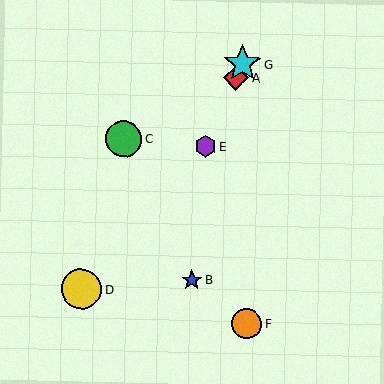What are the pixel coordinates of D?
Object D is at (81, 289).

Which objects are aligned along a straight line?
Objects A, E, G are aligned along a straight line.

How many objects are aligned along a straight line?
3 objects (A, E, G) are aligned along a straight line.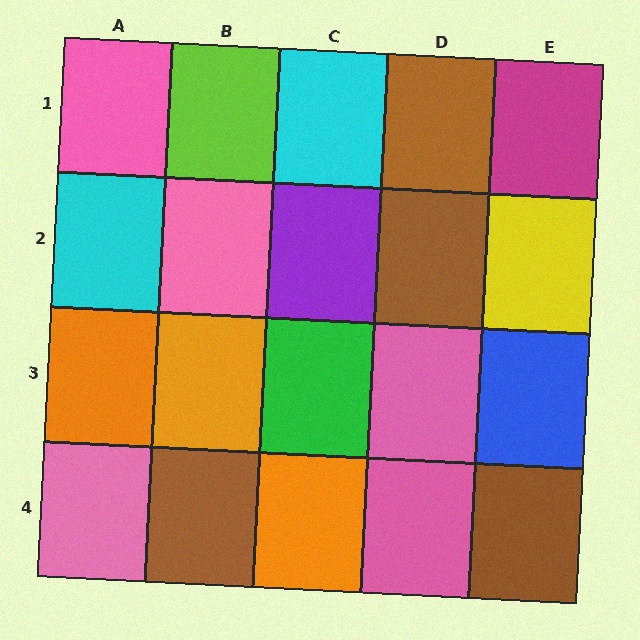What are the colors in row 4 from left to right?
Pink, brown, orange, pink, brown.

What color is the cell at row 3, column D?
Pink.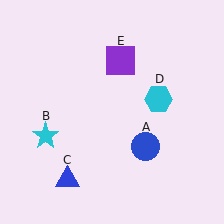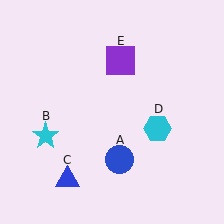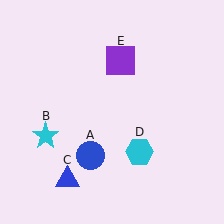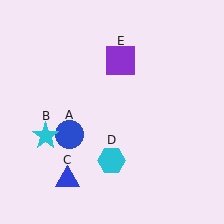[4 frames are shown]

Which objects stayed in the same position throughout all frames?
Cyan star (object B) and blue triangle (object C) and purple square (object E) remained stationary.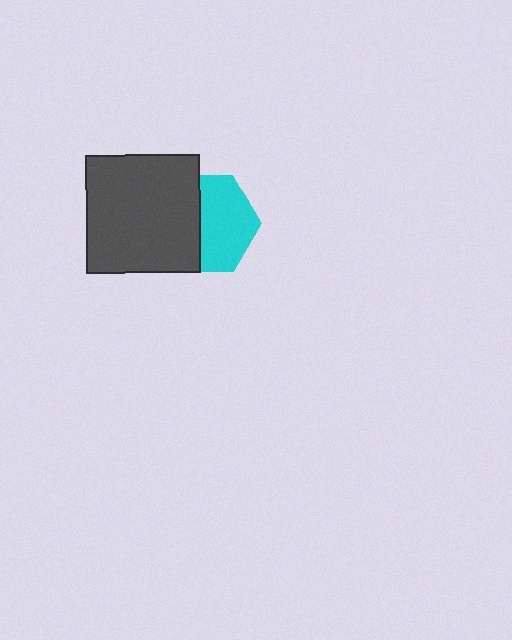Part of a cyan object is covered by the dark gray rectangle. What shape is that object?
It is a hexagon.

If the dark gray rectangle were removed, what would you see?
You would see the complete cyan hexagon.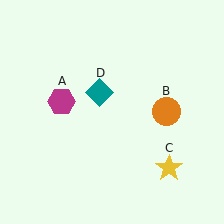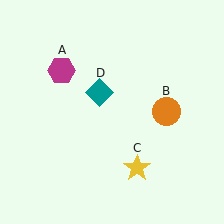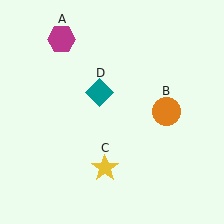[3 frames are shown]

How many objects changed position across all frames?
2 objects changed position: magenta hexagon (object A), yellow star (object C).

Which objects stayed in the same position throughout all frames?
Orange circle (object B) and teal diamond (object D) remained stationary.